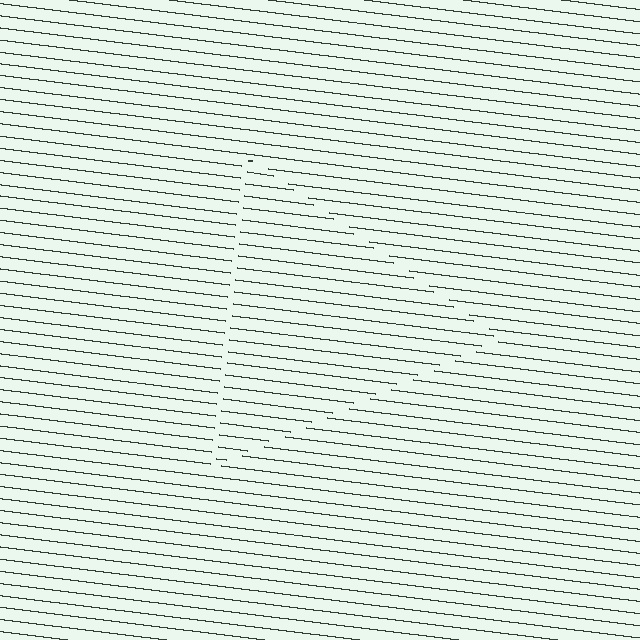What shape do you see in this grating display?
An illusory triangle. The interior of the shape contains the same grating, shifted by half a period — the contour is defined by the phase discontinuity where line-ends from the inner and outer gratings abut.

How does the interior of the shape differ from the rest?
The interior of the shape contains the same grating, shifted by half a period — the contour is defined by the phase discontinuity where line-ends from the inner and outer gratings abut.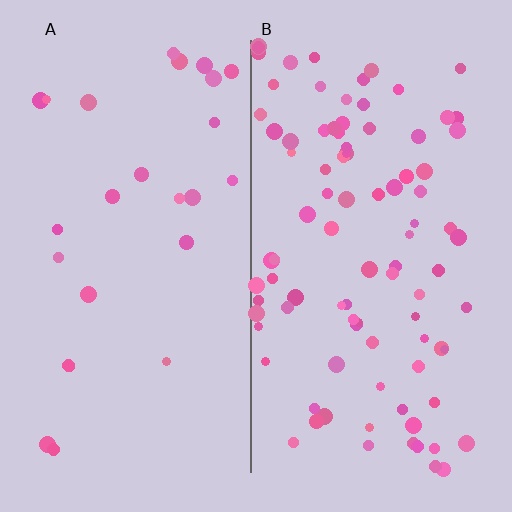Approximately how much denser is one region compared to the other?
Approximately 3.6× — region B over region A.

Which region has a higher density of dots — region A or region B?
B (the right).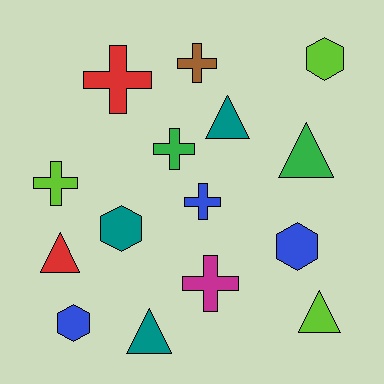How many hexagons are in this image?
There are 4 hexagons.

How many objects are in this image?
There are 15 objects.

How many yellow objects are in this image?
There are no yellow objects.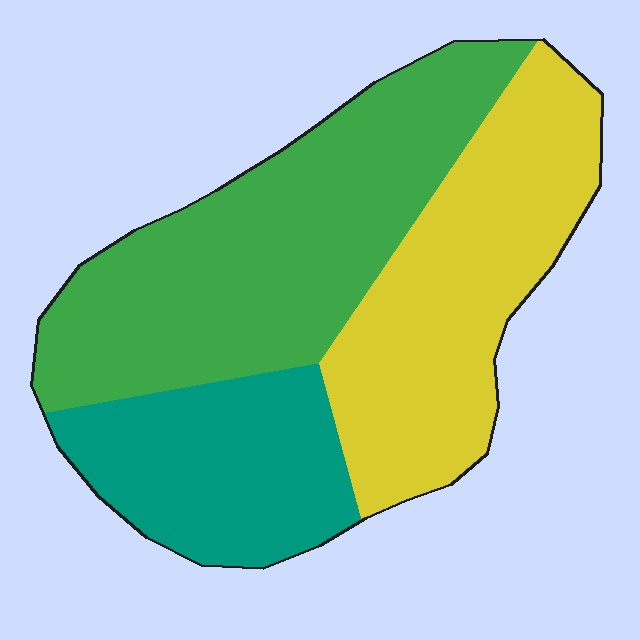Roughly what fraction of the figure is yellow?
Yellow takes up between a third and a half of the figure.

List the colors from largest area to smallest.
From largest to smallest: green, yellow, teal.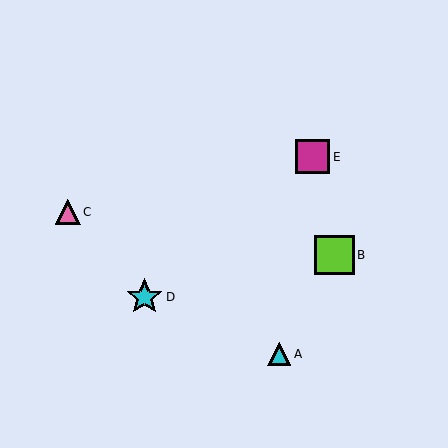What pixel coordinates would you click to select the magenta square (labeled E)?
Click at (313, 157) to select the magenta square E.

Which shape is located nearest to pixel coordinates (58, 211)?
The pink triangle (labeled C) at (68, 212) is nearest to that location.